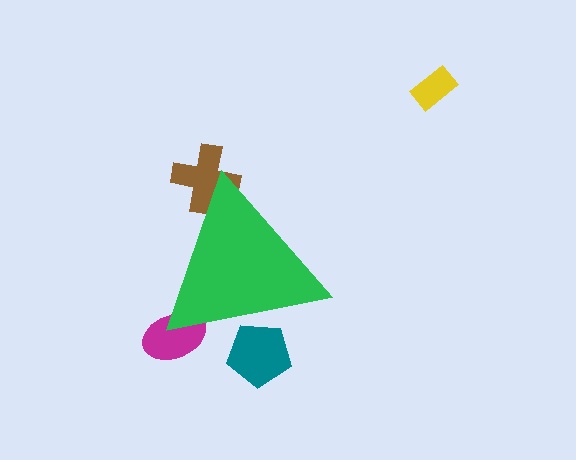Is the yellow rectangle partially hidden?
No, the yellow rectangle is fully visible.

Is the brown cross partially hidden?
Yes, the brown cross is partially hidden behind the green triangle.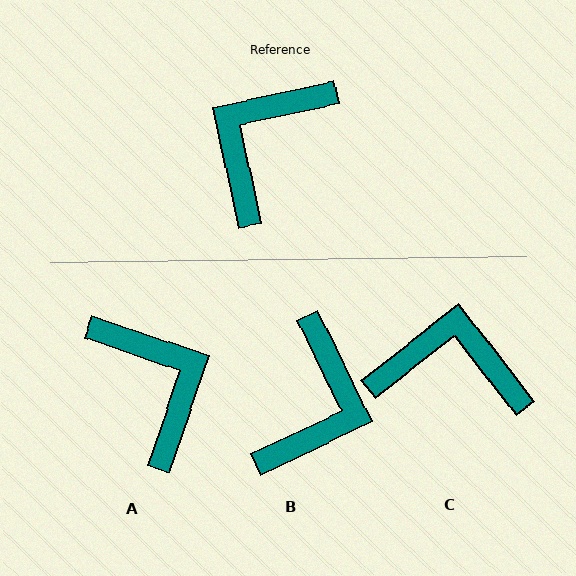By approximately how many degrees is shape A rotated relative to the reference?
Approximately 121 degrees clockwise.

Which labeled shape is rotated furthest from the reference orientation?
B, about 166 degrees away.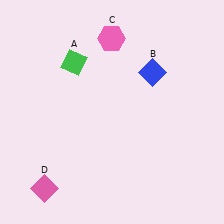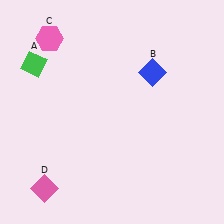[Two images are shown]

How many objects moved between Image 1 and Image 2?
2 objects moved between the two images.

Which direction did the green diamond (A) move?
The green diamond (A) moved left.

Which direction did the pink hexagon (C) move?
The pink hexagon (C) moved left.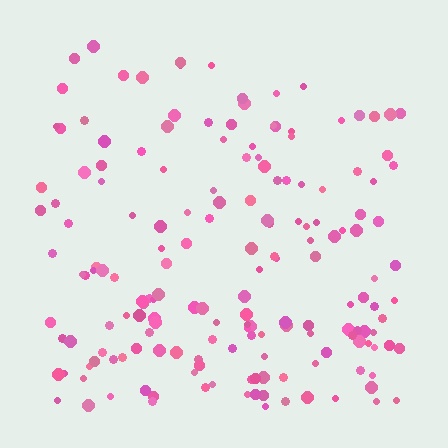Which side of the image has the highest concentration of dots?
The bottom.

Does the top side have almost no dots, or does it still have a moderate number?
Still a moderate number, just noticeably fewer than the bottom.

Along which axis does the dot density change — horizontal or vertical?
Vertical.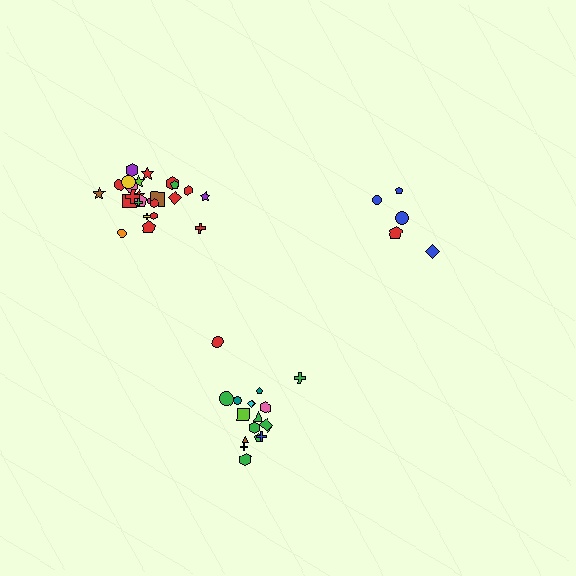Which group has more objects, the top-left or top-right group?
The top-left group.